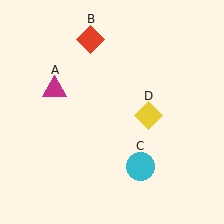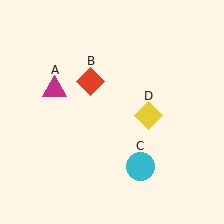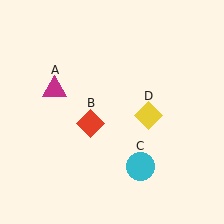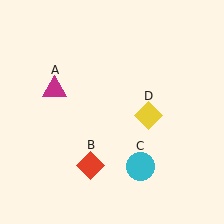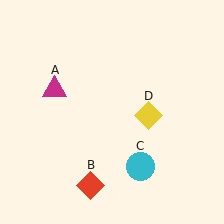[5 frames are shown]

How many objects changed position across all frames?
1 object changed position: red diamond (object B).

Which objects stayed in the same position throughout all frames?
Magenta triangle (object A) and cyan circle (object C) and yellow diamond (object D) remained stationary.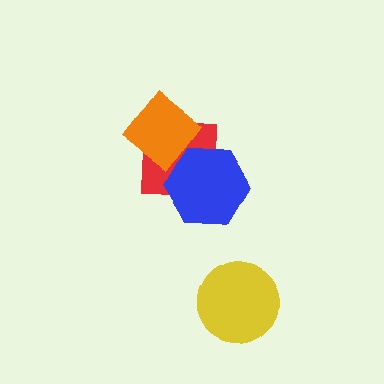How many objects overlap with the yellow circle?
0 objects overlap with the yellow circle.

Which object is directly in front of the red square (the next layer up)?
The blue hexagon is directly in front of the red square.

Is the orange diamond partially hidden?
No, no other shape covers it.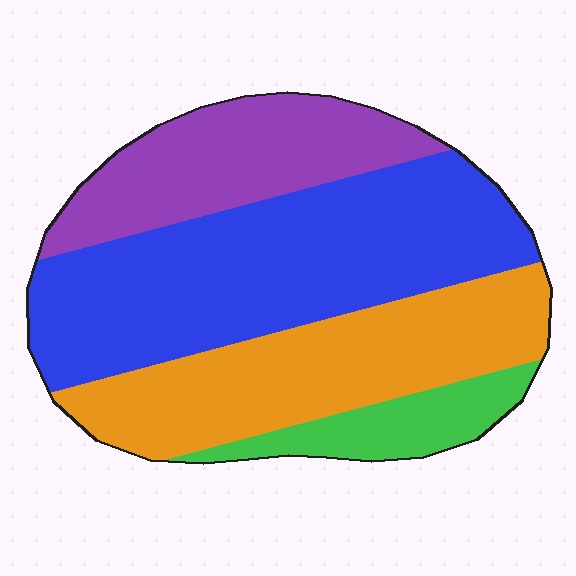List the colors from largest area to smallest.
From largest to smallest: blue, orange, purple, green.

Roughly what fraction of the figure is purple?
Purple covers about 20% of the figure.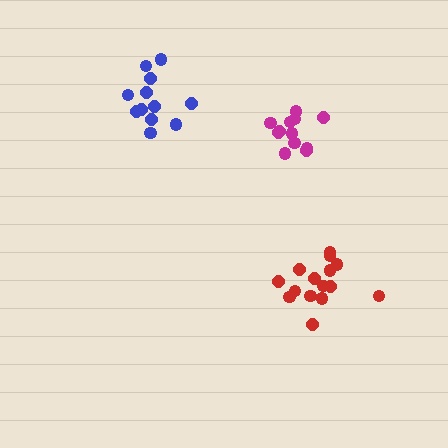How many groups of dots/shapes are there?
There are 3 groups.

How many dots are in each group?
Group 1: 12 dots, Group 2: 15 dots, Group 3: 12 dots (39 total).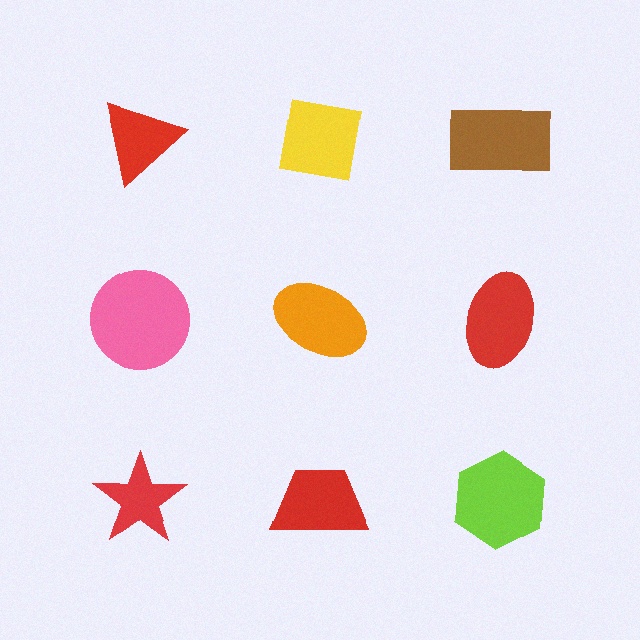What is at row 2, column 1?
A pink circle.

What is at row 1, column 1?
A red triangle.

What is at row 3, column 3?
A lime hexagon.